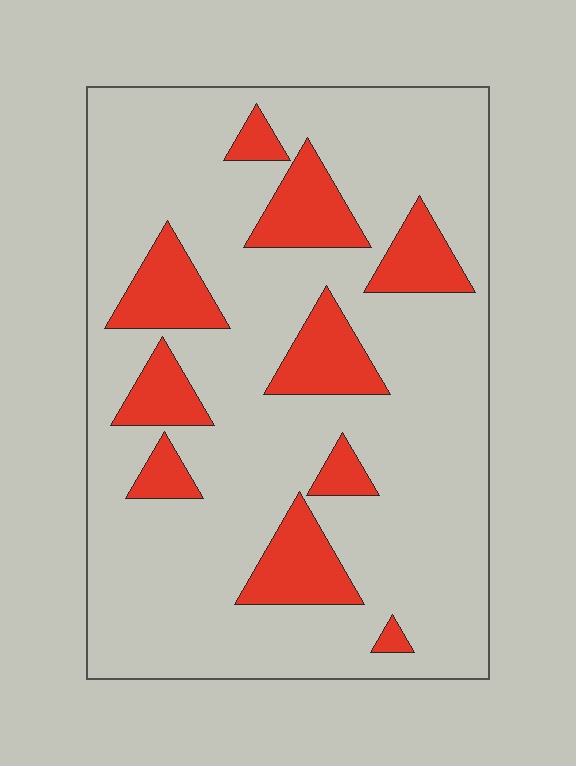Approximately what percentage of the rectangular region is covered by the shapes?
Approximately 20%.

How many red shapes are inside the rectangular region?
10.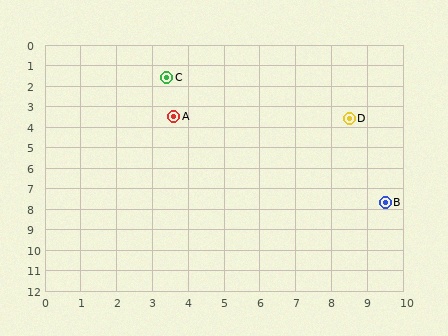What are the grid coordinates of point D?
Point D is at approximately (8.5, 3.6).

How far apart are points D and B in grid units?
Points D and B are about 4.2 grid units apart.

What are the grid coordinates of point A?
Point A is at approximately (3.6, 3.5).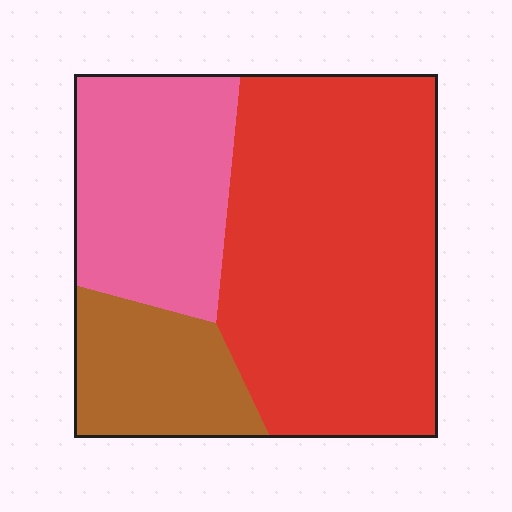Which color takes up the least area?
Brown, at roughly 15%.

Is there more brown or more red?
Red.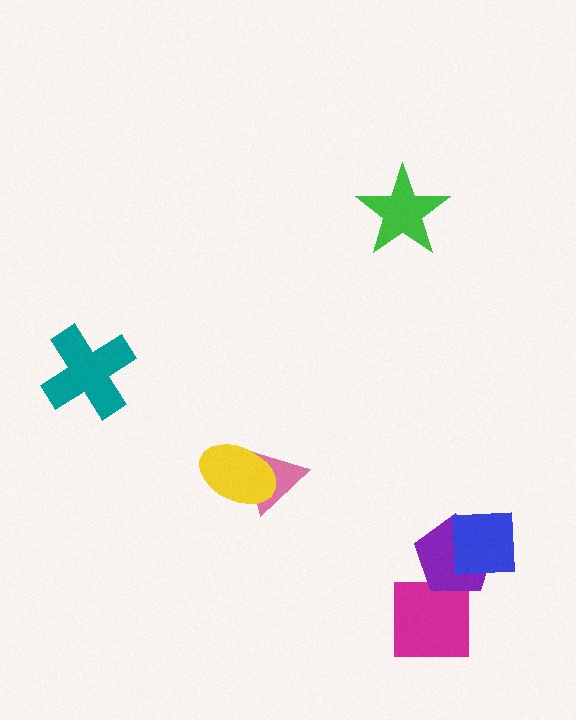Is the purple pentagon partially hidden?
Yes, it is partially covered by another shape.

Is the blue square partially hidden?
No, no other shape covers it.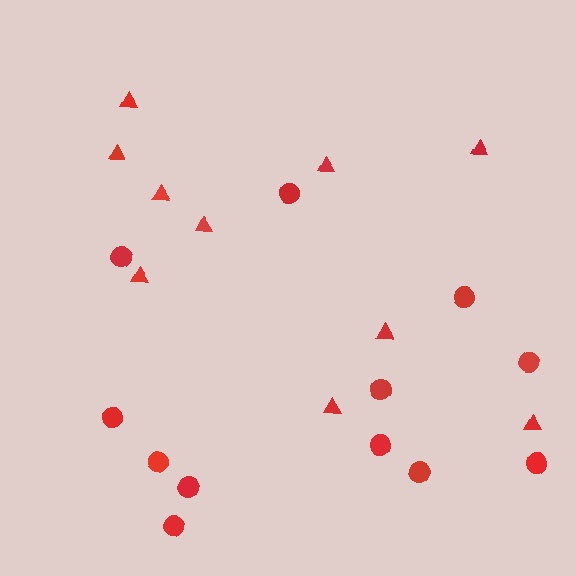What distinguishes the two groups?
There are 2 groups: one group of triangles (10) and one group of circles (12).